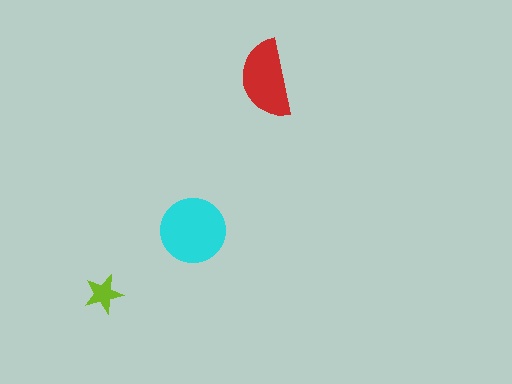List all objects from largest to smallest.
The cyan circle, the red semicircle, the lime star.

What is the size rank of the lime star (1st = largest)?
3rd.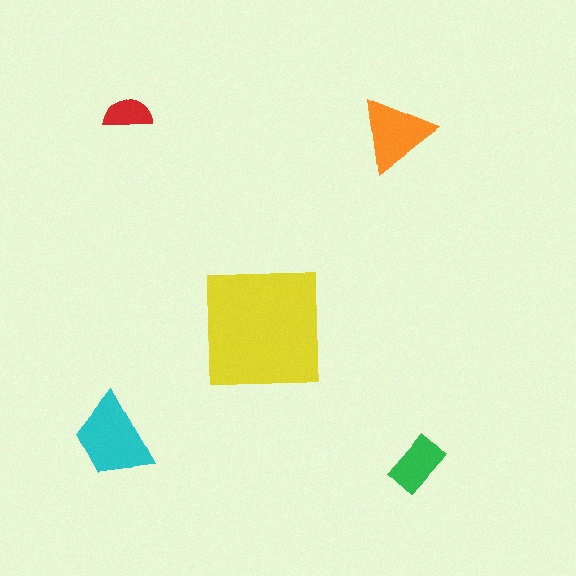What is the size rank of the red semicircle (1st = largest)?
5th.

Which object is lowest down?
The green rectangle is bottommost.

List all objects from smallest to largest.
The red semicircle, the green rectangle, the orange triangle, the cyan trapezoid, the yellow square.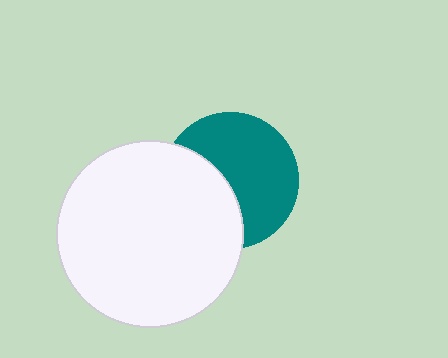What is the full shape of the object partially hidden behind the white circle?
The partially hidden object is a teal circle.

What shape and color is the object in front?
The object in front is a white circle.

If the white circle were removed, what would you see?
You would see the complete teal circle.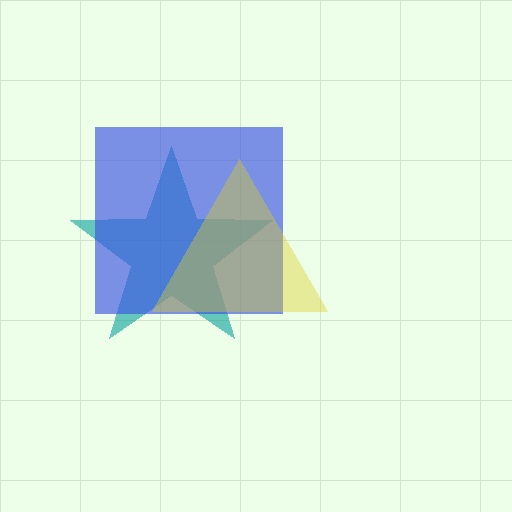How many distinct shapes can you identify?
There are 3 distinct shapes: a teal star, a blue square, a yellow triangle.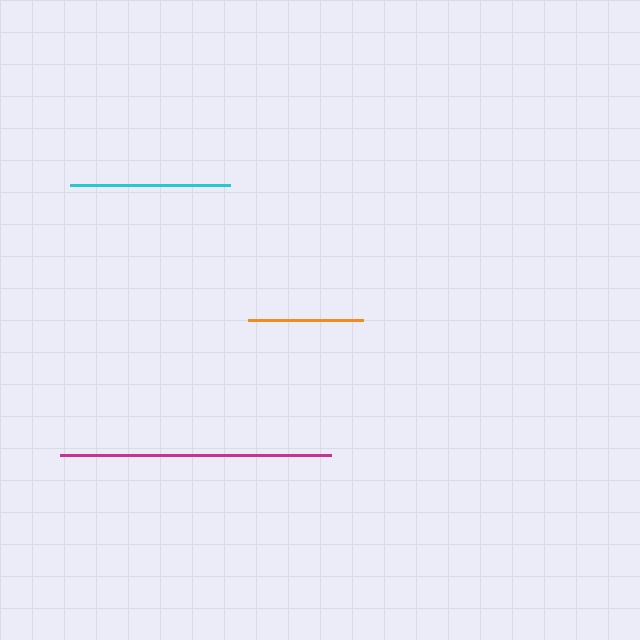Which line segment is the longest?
The magenta line is the longest at approximately 272 pixels.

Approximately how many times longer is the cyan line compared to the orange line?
The cyan line is approximately 1.4 times the length of the orange line.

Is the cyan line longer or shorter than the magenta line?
The magenta line is longer than the cyan line.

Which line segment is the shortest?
The orange line is the shortest at approximately 115 pixels.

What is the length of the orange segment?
The orange segment is approximately 115 pixels long.